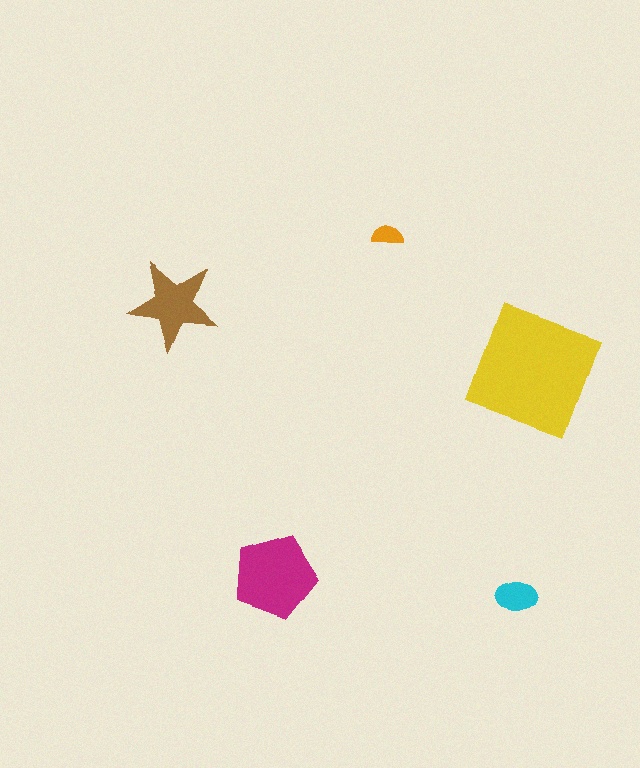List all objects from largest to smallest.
The yellow square, the magenta pentagon, the brown star, the cyan ellipse, the orange semicircle.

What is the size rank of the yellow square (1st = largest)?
1st.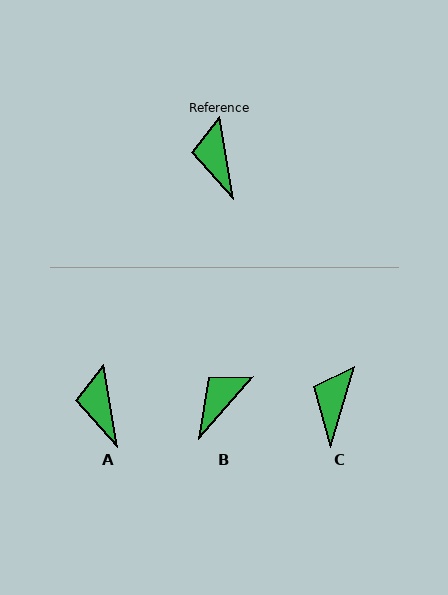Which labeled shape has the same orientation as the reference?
A.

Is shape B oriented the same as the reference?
No, it is off by about 51 degrees.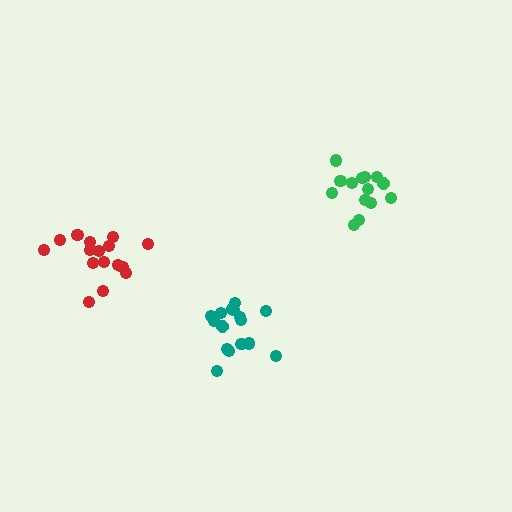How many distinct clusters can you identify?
There are 3 distinct clusters.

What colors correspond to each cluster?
The clusters are colored: teal, green, red.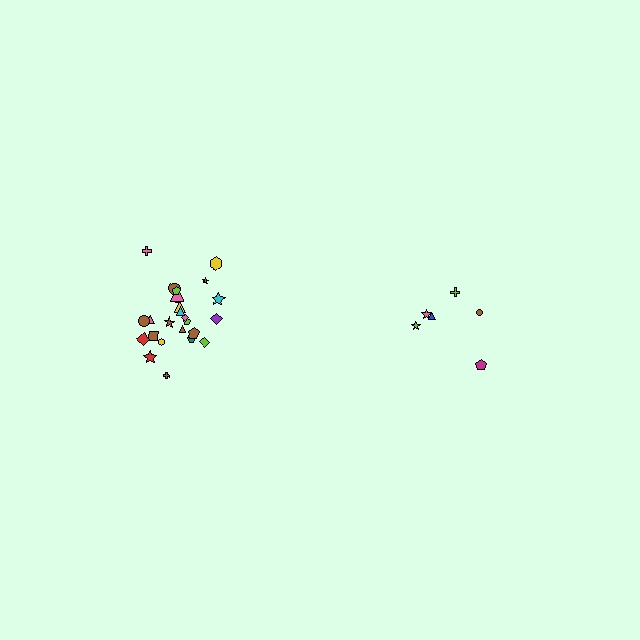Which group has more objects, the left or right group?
The left group.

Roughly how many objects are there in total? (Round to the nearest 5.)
Roughly 30 objects in total.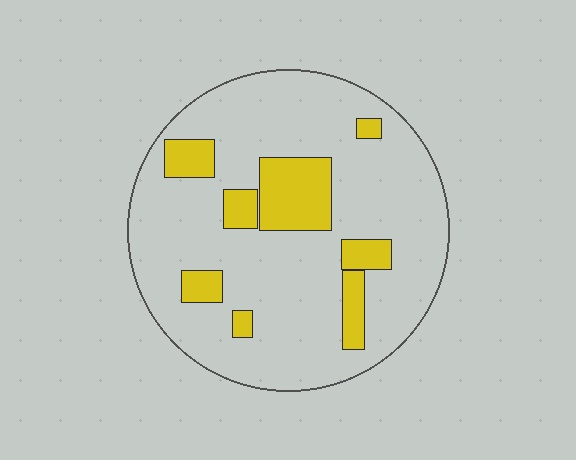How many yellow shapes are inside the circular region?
8.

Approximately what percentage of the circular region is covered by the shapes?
Approximately 20%.